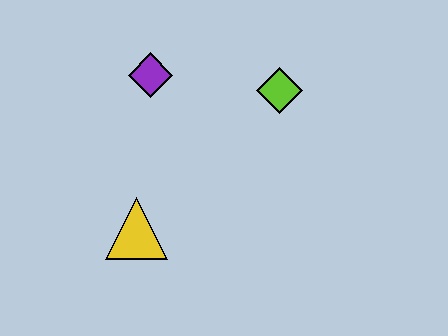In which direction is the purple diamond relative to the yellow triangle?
The purple diamond is above the yellow triangle.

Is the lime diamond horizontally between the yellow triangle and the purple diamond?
No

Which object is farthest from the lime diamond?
The yellow triangle is farthest from the lime diamond.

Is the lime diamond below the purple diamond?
Yes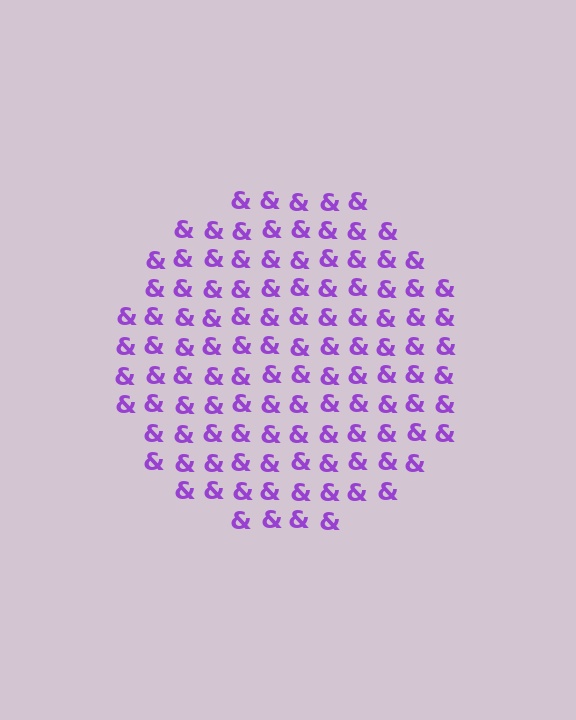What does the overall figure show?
The overall figure shows a circle.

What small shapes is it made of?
It is made of small ampersands.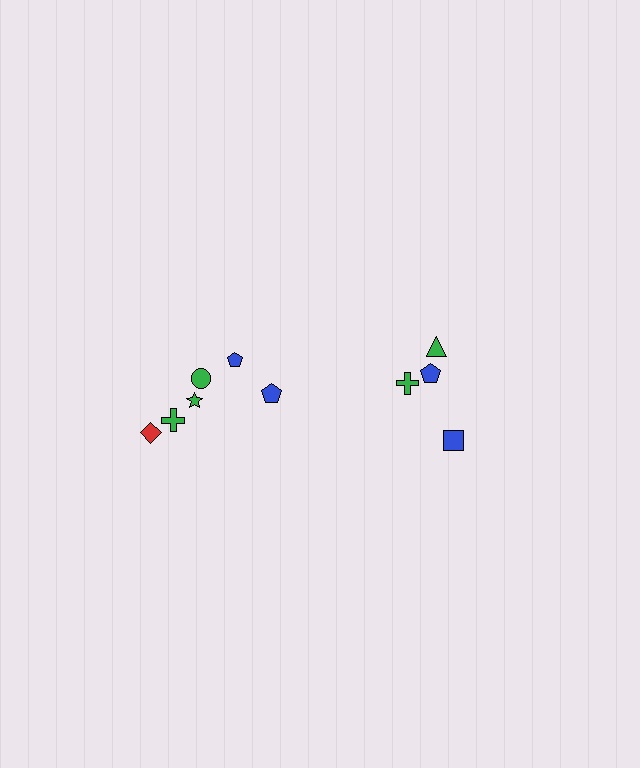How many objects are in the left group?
There are 6 objects.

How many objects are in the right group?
There are 4 objects.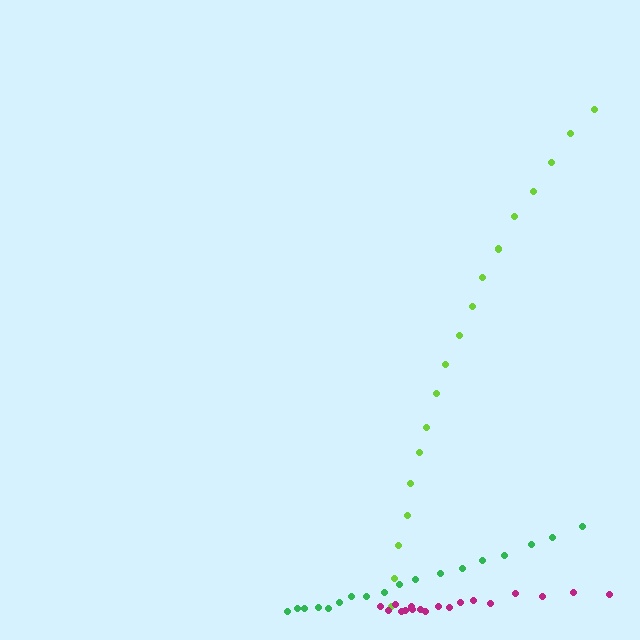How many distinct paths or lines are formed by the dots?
There are 3 distinct paths.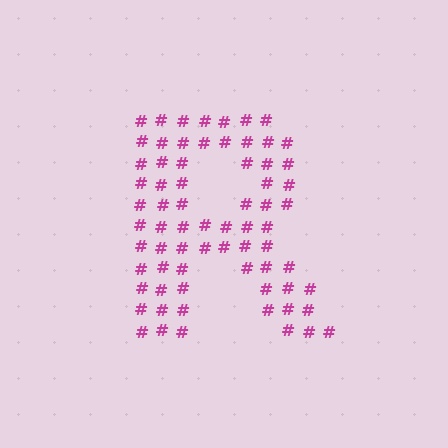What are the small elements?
The small elements are hash symbols.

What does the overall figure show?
The overall figure shows the letter R.